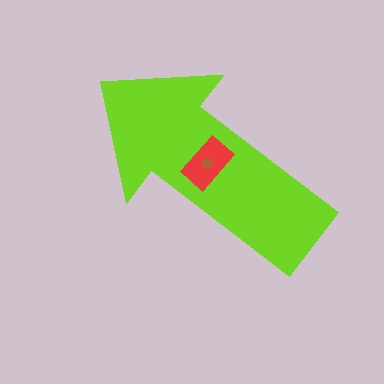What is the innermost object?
The brown square.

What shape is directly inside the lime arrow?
The red rectangle.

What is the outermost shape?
The lime arrow.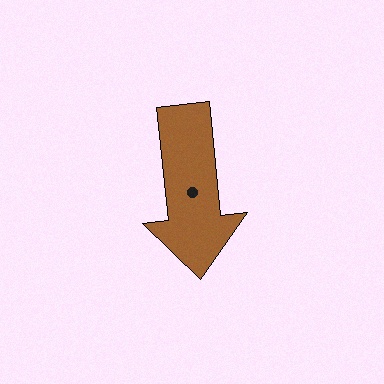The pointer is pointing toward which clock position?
Roughly 6 o'clock.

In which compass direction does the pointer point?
South.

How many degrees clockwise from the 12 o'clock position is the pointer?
Approximately 174 degrees.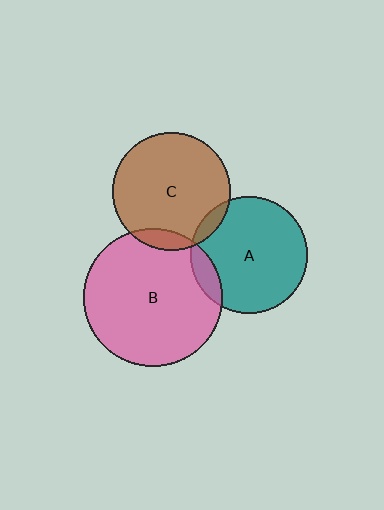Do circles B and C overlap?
Yes.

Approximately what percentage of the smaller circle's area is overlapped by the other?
Approximately 10%.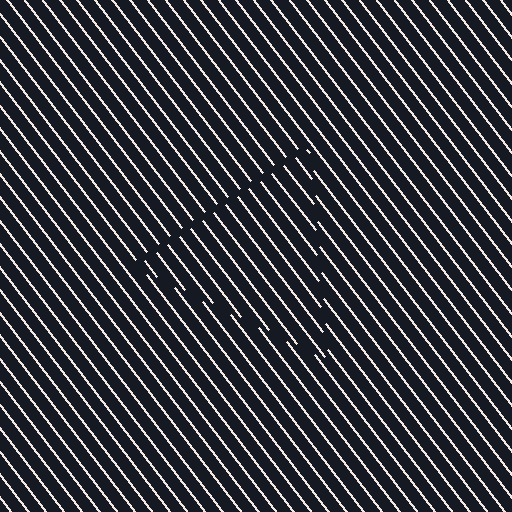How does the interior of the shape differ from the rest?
The interior of the shape contains the same grating, shifted by half a period — the contour is defined by the phase discontinuity where line-ends from the inner and outer gratings abut.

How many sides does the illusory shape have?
3 sides — the line-ends trace a triangle.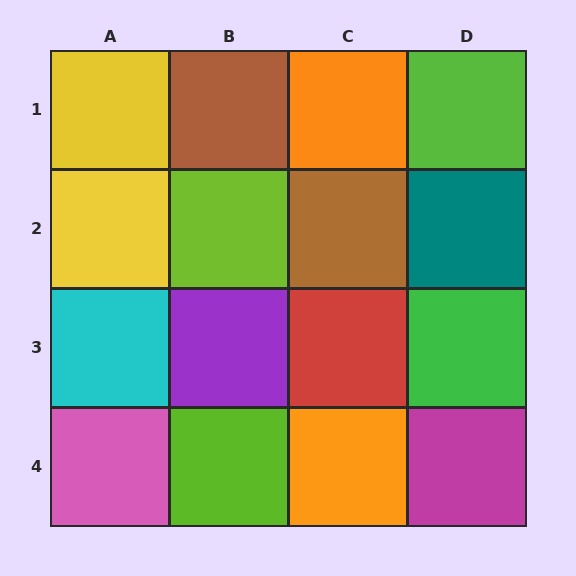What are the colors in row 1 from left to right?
Yellow, brown, orange, lime.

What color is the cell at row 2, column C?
Brown.